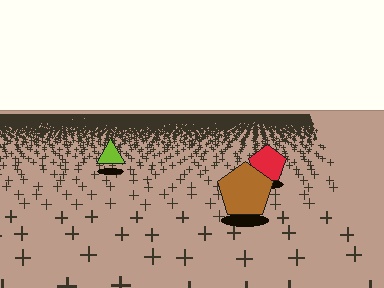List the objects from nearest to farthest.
From nearest to farthest: the brown pentagon, the red pentagon, the lime triangle.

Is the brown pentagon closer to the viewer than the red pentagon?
Yes. The brown pentagon is closer — you can tell from the texture gradient: the ground texture is coarser near it.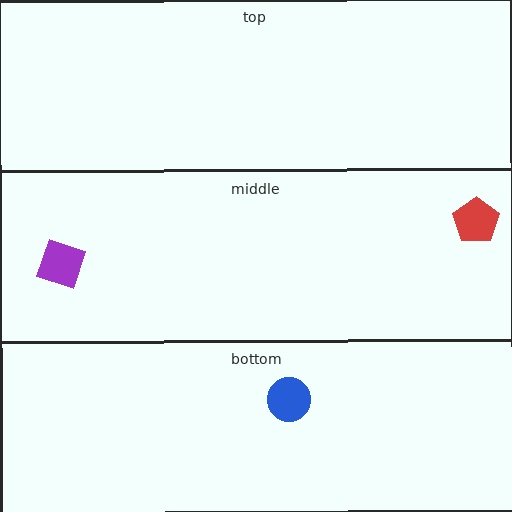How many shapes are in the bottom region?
1.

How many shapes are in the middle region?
2.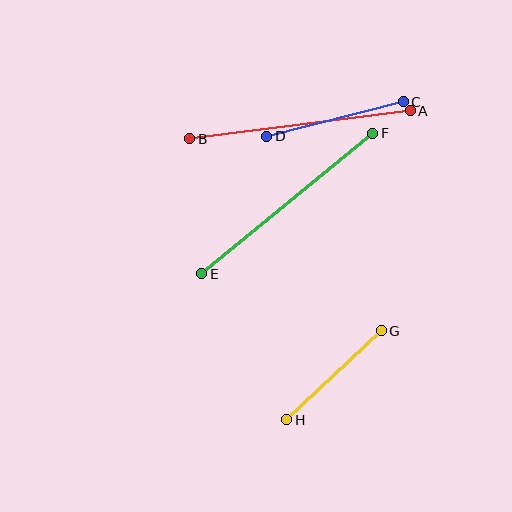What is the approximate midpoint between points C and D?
The midpoint is at approximately (335, 119) pixels.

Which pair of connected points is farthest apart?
Points A and B are farthest apart.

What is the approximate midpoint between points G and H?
The midpoint is at approximately (334, 375) pixels.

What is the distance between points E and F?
The distance is approximately 221 pixels.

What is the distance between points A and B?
The distance is approximately 222 pixels.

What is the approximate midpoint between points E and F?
The midpoint is at approximately (287, 204) pixels.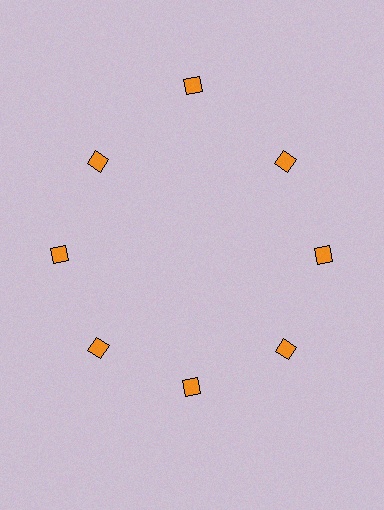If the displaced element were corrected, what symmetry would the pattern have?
It would have 8-fold rotational symmetry — the pattern would map onto itself every 45 degrees.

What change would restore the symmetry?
The symmetry would be restored by moving it inward, back onto the ring so that all 8 diamonds sit at equal angles and equal distance from the center.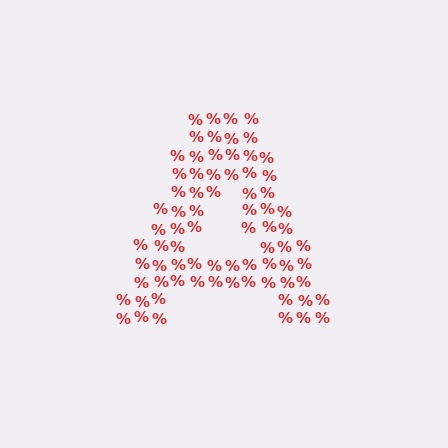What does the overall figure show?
The overall figure shows the letter A.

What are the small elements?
The small elements are percent signs.